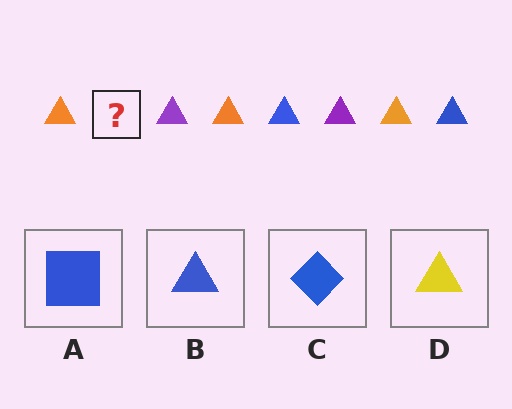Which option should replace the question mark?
Option B.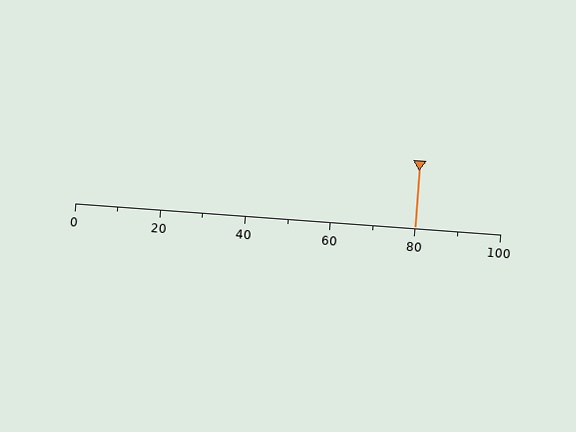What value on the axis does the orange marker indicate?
The marker indicates approximately 80.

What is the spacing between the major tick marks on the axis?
The major ticks are spaced 20 apart.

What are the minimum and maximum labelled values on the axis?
The axis runs from 0 to 100.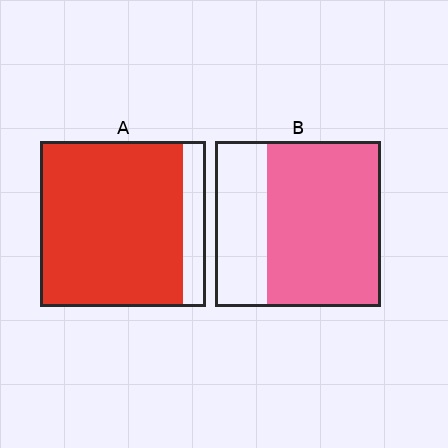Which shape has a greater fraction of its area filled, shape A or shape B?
Shape A.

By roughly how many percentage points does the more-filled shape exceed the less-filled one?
By roughly 15 percentage points (A over B).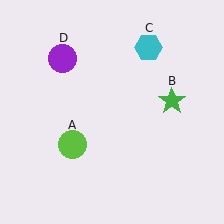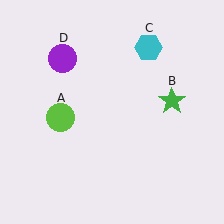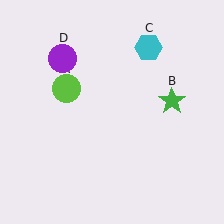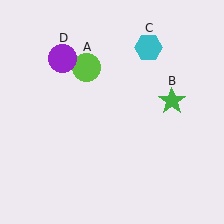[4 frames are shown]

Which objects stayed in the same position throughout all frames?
Green star (object B) and cyan hexagon (object C) and purple circle (object D) remained stationary.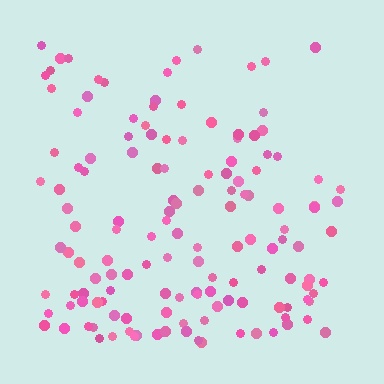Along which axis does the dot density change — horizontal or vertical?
Vertical.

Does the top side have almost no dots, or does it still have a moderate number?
Still a moderate number, just noticeably fewer than the bottom.